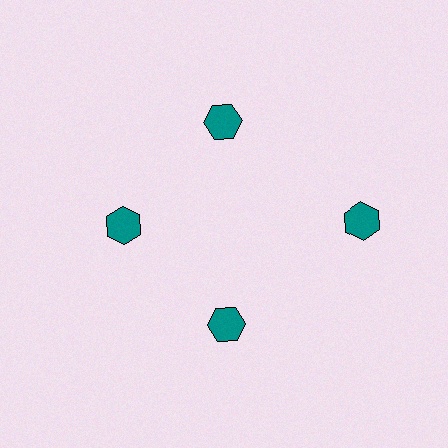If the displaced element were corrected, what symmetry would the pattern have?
It would have 4-fold rotational symmetry — the pattern would map onto itself every 90 degrees.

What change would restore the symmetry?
The symmetry would be restored by moving it inward, back onto the ring so that all 4 hexagons sit at equal angles and equal distance from the center.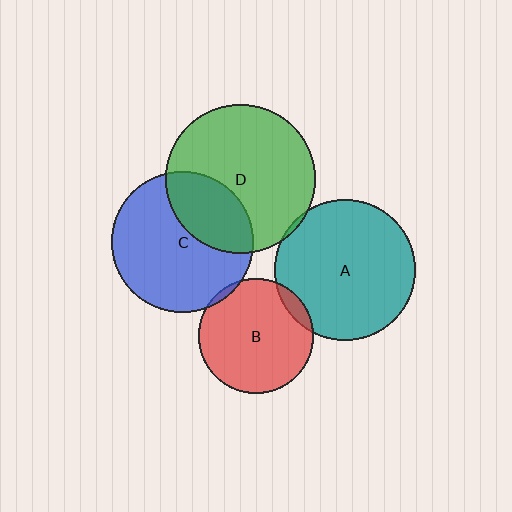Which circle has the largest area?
Circle D (green).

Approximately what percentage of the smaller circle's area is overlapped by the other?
Approximately 5%.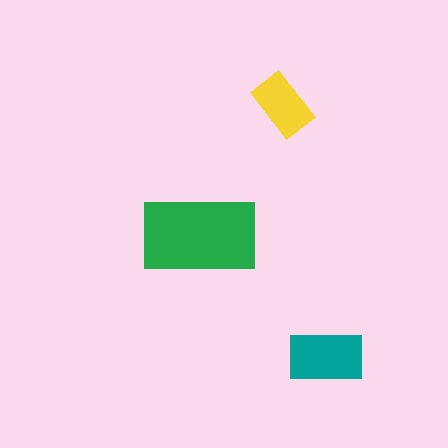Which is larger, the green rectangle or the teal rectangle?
The green one.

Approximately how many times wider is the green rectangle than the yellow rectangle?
About 2 times wider.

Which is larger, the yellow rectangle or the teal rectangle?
The teal one.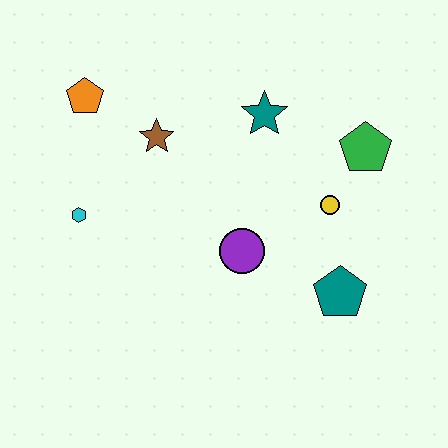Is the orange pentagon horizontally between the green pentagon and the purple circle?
No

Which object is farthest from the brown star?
The teal pentagon is farthest from the brown star.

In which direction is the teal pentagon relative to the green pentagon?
The teal pentagon is below the green pentagon.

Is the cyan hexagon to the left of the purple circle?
Yes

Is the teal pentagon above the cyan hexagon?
No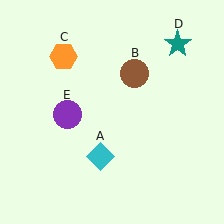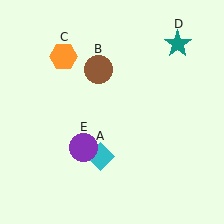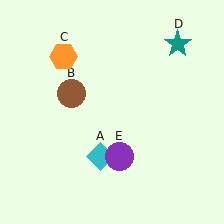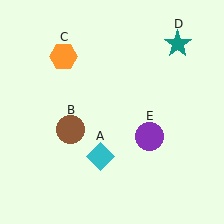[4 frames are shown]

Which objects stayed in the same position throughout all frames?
Cyan diamond (object A) and orange hexagon (object C) and teal star (object D) remained stationary.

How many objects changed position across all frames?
2 objects changed position: brown circle (object B), purple circle (object E).